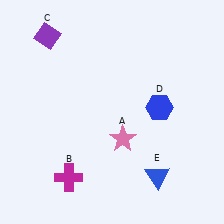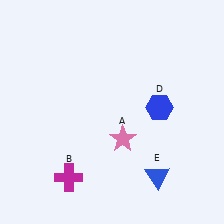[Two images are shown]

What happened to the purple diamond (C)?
The purple diamond (C) was removed in Image 2. It was in the top-left area of Image 1.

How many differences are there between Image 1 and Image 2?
There is 1 difference between the two images.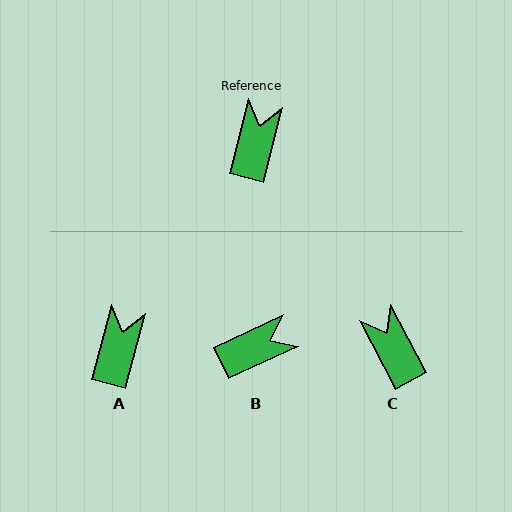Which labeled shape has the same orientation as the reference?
A.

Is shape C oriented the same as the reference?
No, it is off by about 42 degrees.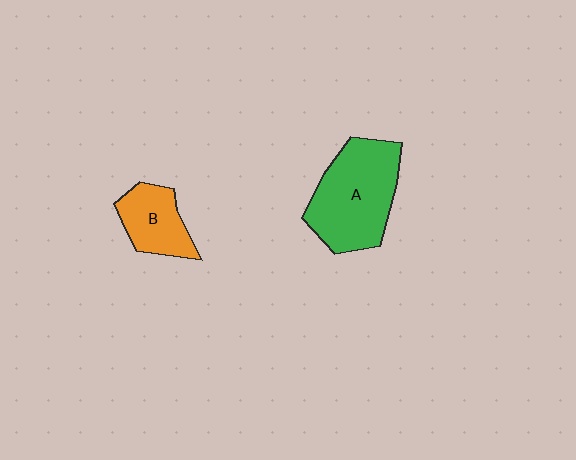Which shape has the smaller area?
Shape B (orange).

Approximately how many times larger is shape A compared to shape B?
Approximately 1.9 times.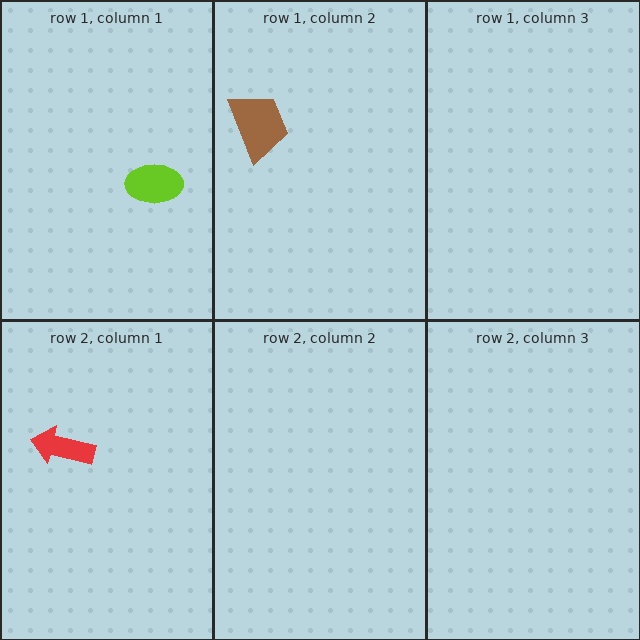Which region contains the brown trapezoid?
The row 1, column 2 region.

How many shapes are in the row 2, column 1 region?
1.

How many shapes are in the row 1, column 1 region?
1.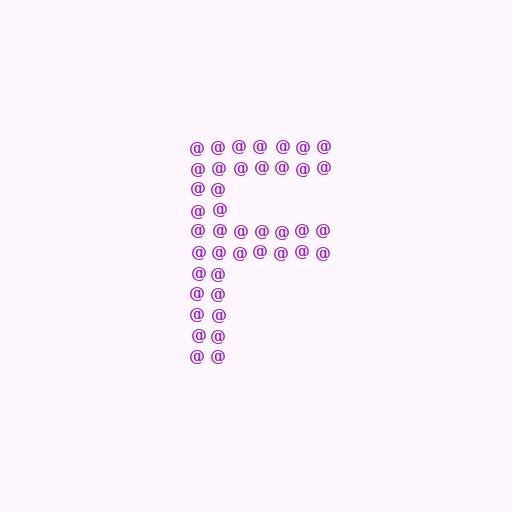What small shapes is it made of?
It is made of small at signs.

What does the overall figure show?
The overall figure shows the letter F.